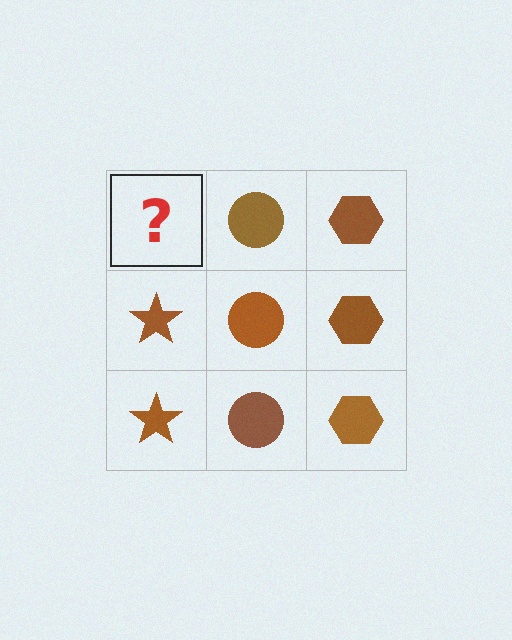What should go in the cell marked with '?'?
The missing cell should contain a brown star.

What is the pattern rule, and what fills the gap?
The rule is that each column has a consistent shape. The gap should be filled with a brown star.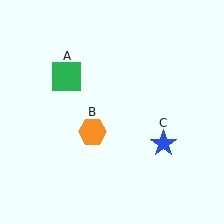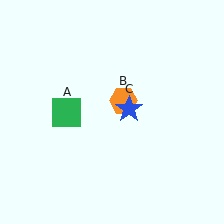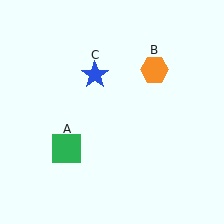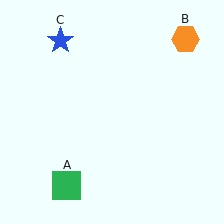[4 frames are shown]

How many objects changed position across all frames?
3 objects changed position: green square (object A), orange hexagon (object B), blue star (object C).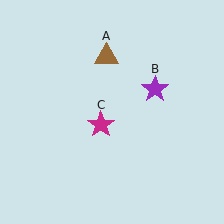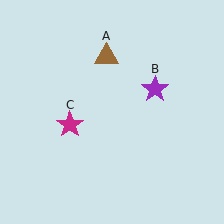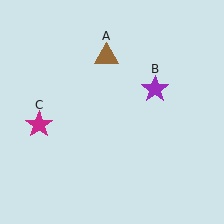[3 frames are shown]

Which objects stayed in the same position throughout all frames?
Brown triangle (object A) and purple star (object B) remained stationary.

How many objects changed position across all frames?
1 object changed position: magenta star (object C).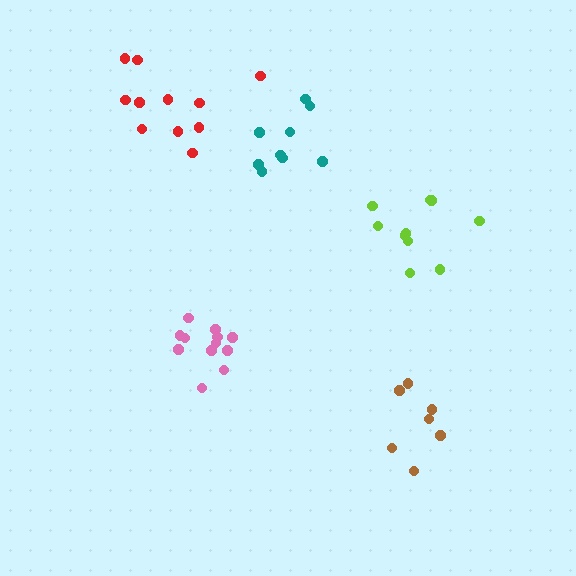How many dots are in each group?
Group 1: 12 dots, Group 2: 11 dots, Group 3: 10 dots, Group 4: 7 dots, Group 5: 9 dots (49 total).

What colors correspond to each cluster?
The clusters are colored: pink, red, lime, brown, teal.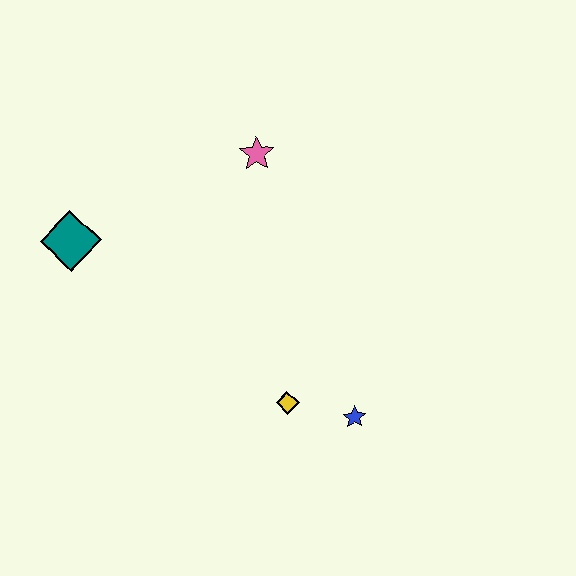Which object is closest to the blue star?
The yellow diamond is closest to the blue star.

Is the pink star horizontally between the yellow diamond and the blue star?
No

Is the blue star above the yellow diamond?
No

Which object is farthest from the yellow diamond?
The teal diamond is farthest from the yellow diamond.